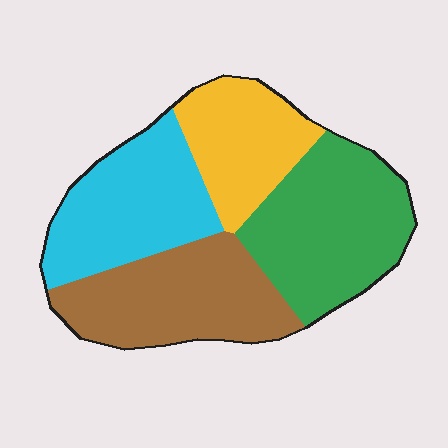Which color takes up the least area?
Yellow, at roughly 20%.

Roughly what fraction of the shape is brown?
Brown covers 27% of the shape.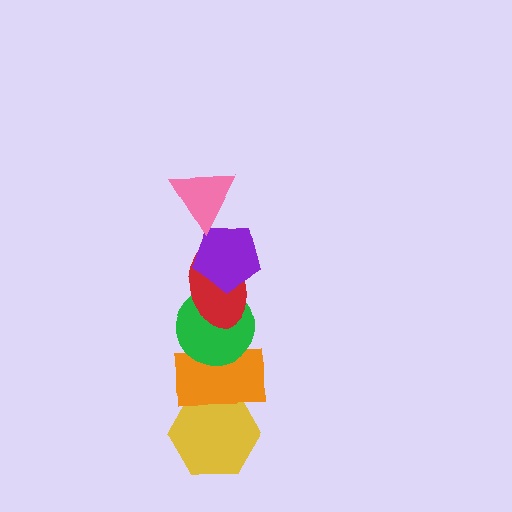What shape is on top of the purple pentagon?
The pink triangle is on top of the purple pentagon.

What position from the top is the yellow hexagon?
The yellow hexagon is 6th from the top.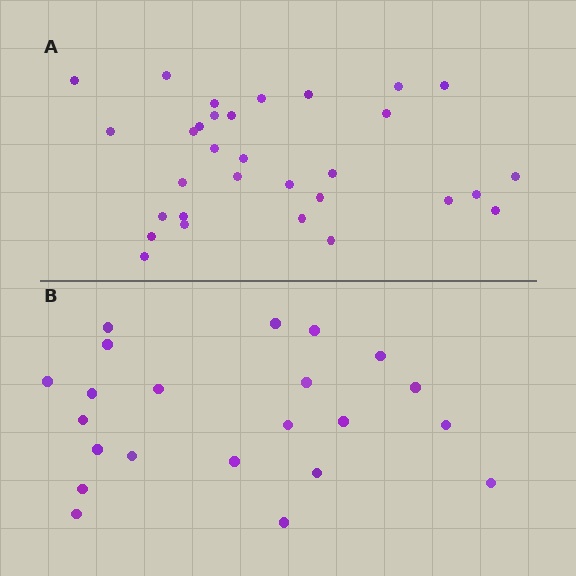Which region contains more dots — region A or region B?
Region A (the top region) has more dots.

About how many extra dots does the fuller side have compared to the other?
Region A has roughly 8 or so more dots than region B.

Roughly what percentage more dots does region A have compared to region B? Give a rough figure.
About 40% more.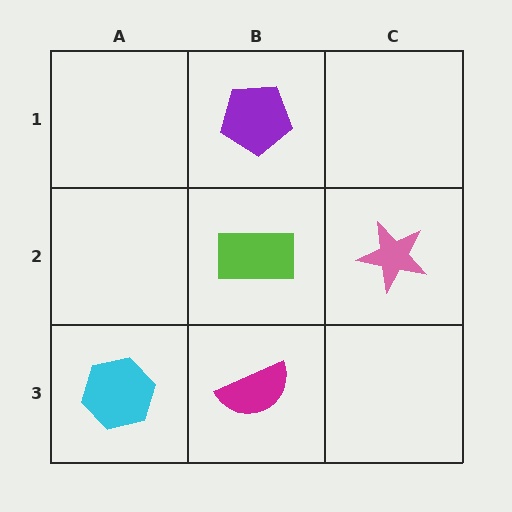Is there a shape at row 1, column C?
No, that cell is empty.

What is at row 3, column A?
A cyan hexagon.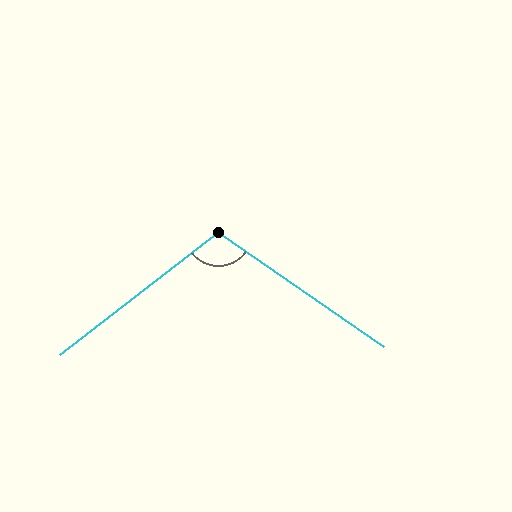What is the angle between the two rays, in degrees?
Approximately 108 degrees.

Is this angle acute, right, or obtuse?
It is obtuse.